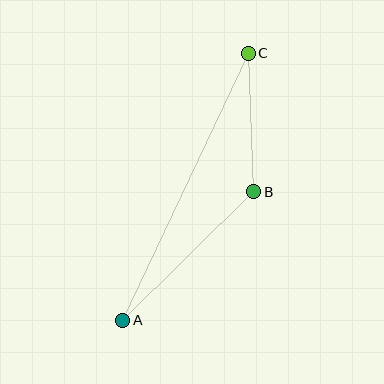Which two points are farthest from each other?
Points A and C are farthest from each other.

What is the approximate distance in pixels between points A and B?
The distance between A and B is approximately 184 pixels.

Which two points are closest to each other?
Points B and C are closest to each other.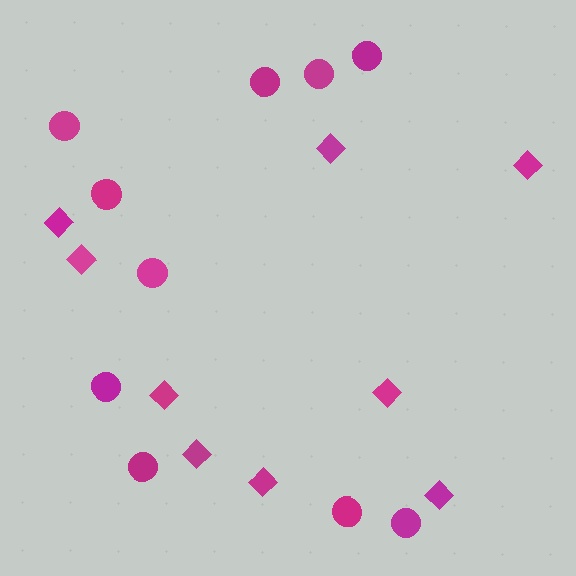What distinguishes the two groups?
There are 2 groups: one group of circles (10) and one group of diamonds (9).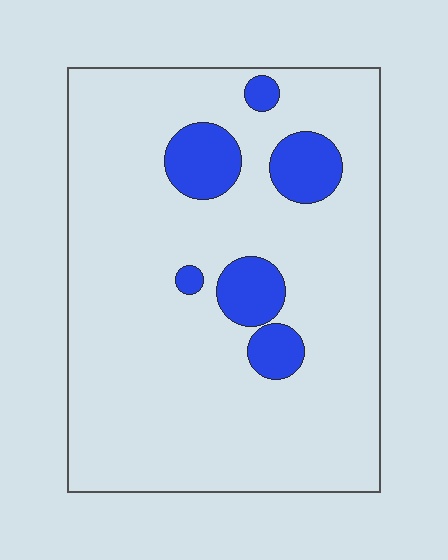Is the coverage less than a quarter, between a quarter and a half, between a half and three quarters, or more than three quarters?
Less than a quarter.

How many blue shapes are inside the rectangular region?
6.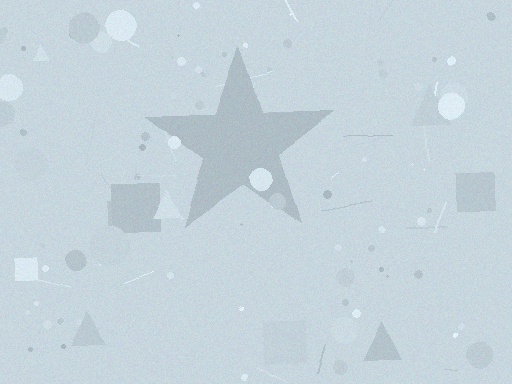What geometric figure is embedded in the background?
A star is embedded in the background.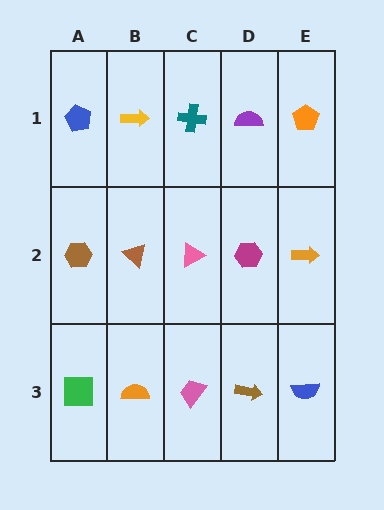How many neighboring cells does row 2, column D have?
4.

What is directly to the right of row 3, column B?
A pink trapezoid.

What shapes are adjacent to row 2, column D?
A purple semicircle (row 1, column D), a brown arrow (row 3, column D), a pink triangle (row 2, column C), an orange arrow (row 2, column E).